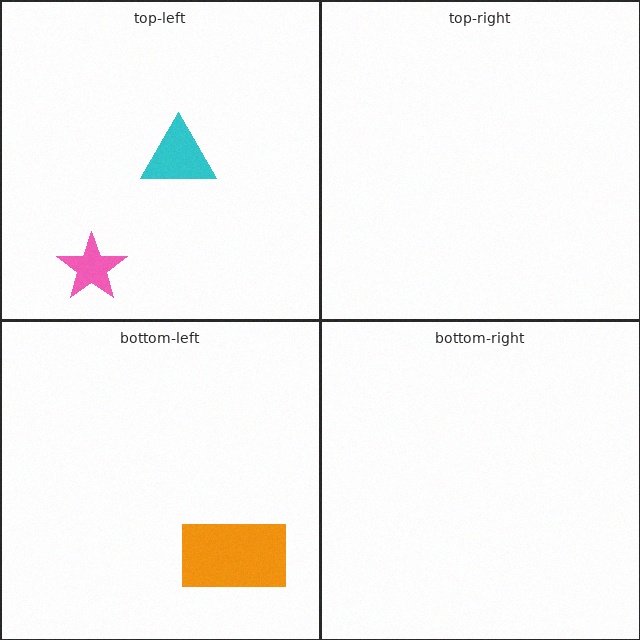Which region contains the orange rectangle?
The bottom-left region.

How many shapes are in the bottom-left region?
1.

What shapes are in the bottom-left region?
The orange rectangle.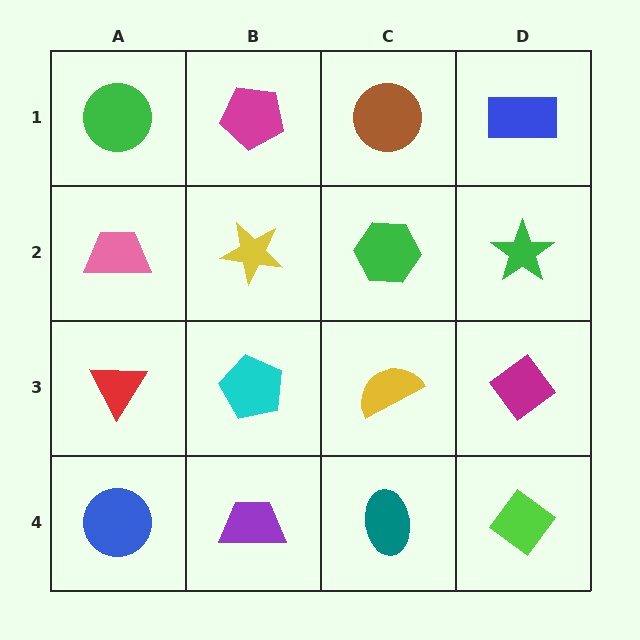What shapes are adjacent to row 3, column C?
A green hexagon (row 2, column C), a teal ellipse (row 4, column C), a cyan pentagon (row 3, column B), a magenta diamond (row 3, column D).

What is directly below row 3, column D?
A lime diamond.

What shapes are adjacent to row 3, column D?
A green star (row 2, column D), a lime diamond (row 4, column D), a yellow semicircle (row 3, column C).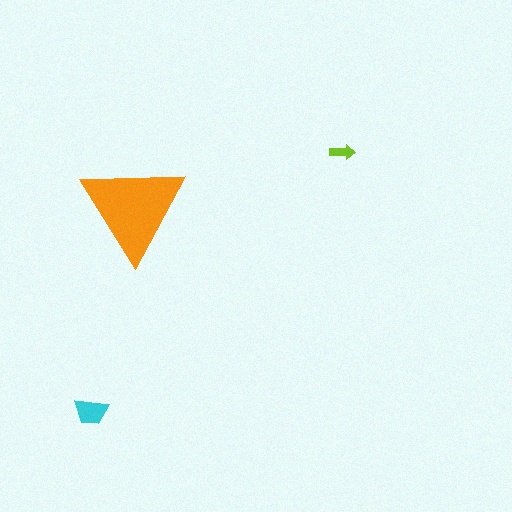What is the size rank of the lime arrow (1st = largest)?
3rd.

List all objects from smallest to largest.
The lime arrow, the cyan trapezoid, the orange triangle.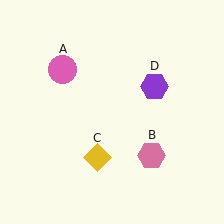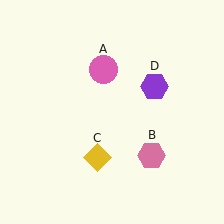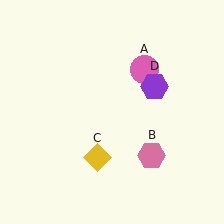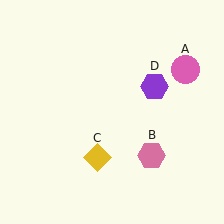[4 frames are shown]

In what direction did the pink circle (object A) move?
The pink circle (object A) moved right.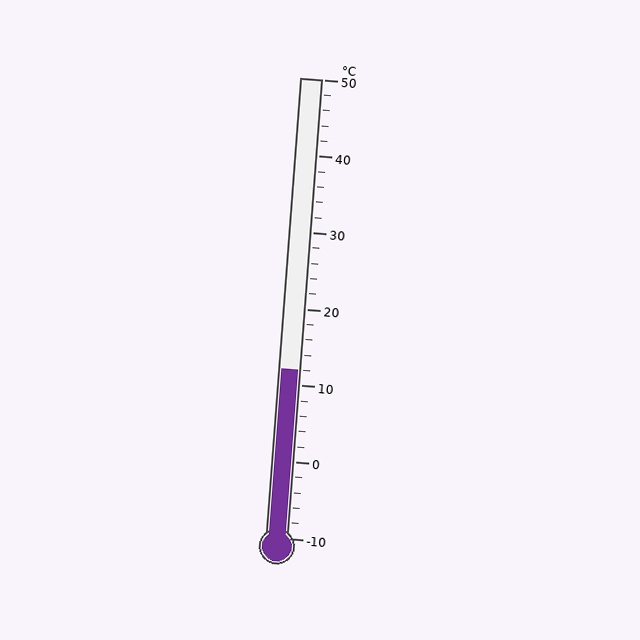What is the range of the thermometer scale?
The thermometer scale ranges from -10°C to 50°C.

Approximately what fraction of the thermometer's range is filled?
The thermometer is filled to approximately 35% of its range.